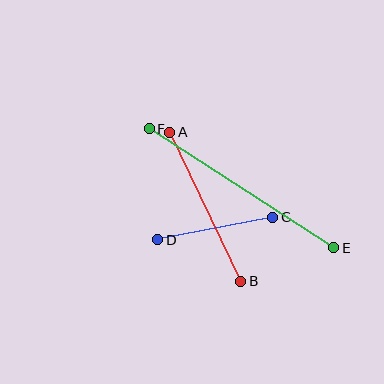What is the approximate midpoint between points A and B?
The midpoint is at approximately (205, 207) pixels.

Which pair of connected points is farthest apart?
Points E and F are farthest apart.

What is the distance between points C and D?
The distance is approximately 117 pixels.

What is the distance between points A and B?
The distance is approximately 165 pixels.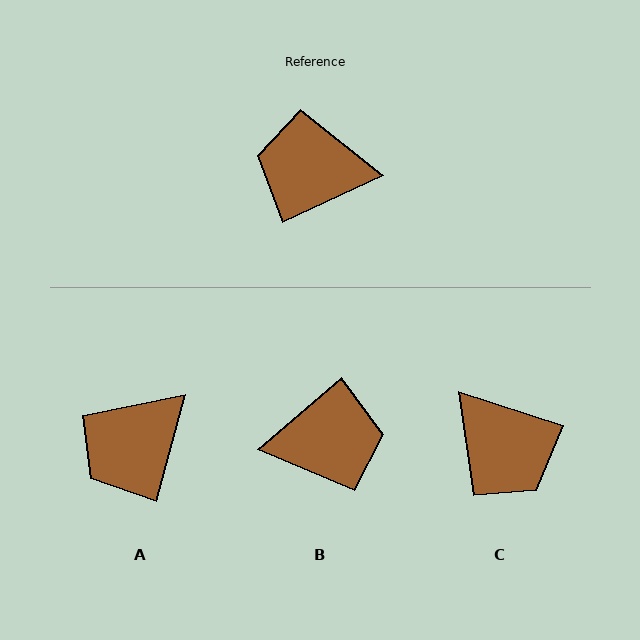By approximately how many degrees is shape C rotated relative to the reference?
Approximately 137 degrees counter-clockwise.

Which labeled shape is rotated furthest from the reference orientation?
B, about 164 degrees away.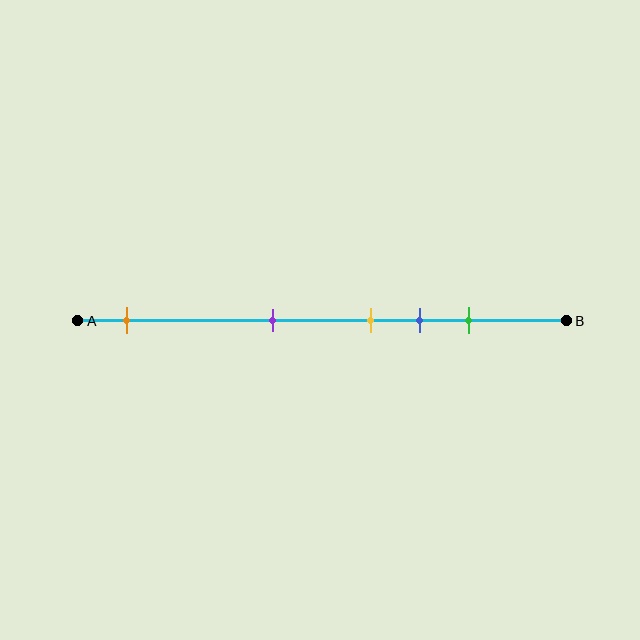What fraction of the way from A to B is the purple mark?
The purple mark is approximately 40% (0.4) of the way from A to B.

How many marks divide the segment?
There are 5 marks dividing the segment.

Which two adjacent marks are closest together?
The yellow and blue marks are the closest adjacent pair.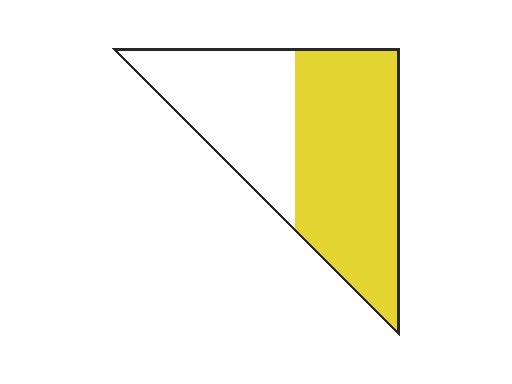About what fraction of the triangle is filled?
About three fifths (3/5).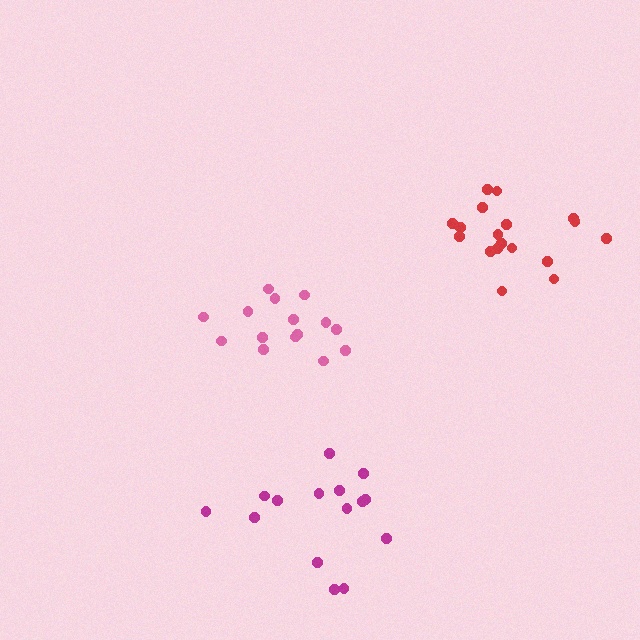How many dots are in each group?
Group 1: 15 dots, Group 2: 18 dots, Group 3: 15 dots (48 total).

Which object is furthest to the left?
The pink cluster is leftmost.